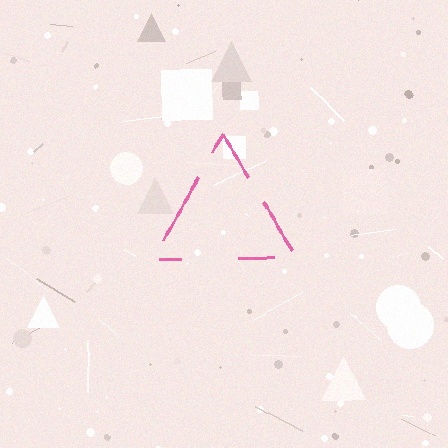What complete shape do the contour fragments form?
The contour fragments form a triangle.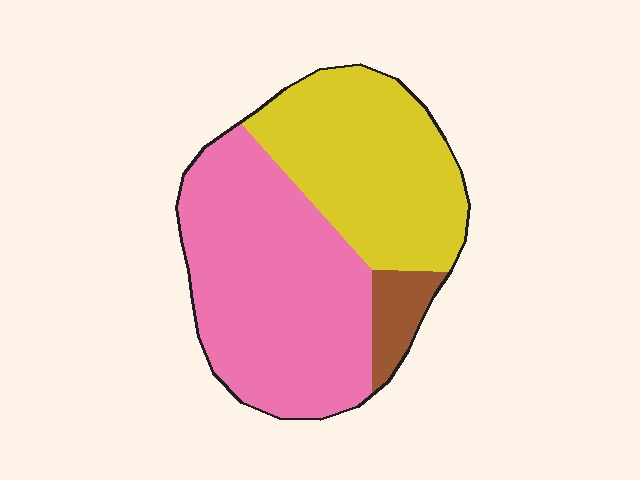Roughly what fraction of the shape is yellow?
Yellow takes up between a third and a half of the shape.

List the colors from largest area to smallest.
From largest to smallest: pink, yellow, brown.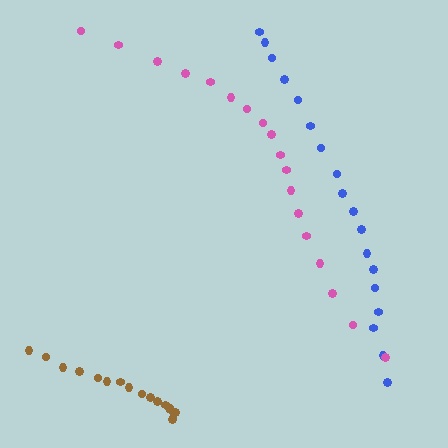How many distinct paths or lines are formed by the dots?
There are 3 distinct paths.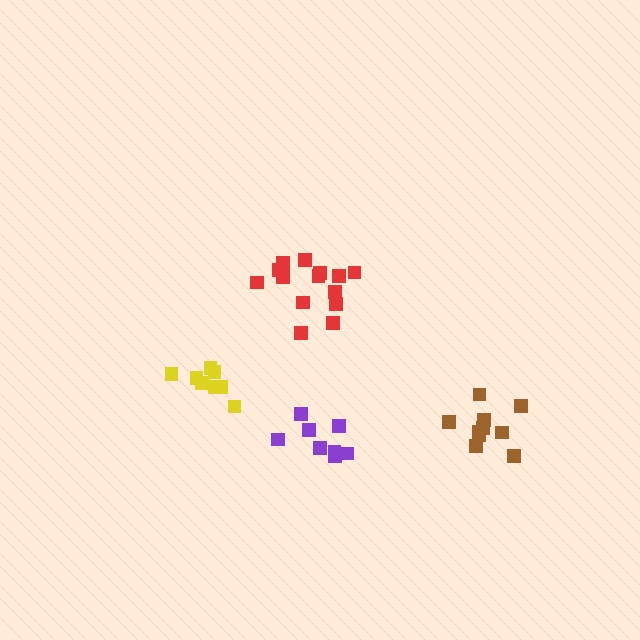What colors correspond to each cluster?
The clusters are colored: red, yellow, purple, brown.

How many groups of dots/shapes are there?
There are 4 groups.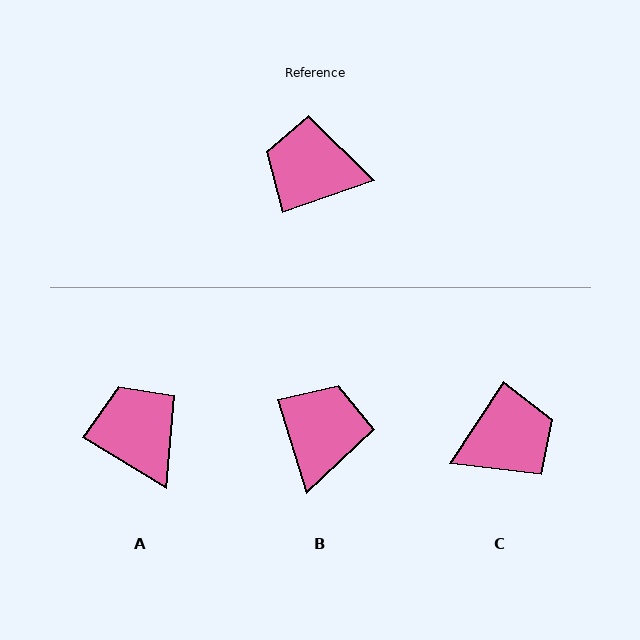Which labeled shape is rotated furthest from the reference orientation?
C, about 143 degrees away.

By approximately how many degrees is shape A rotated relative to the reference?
Approximately 50 degrees clockwise.